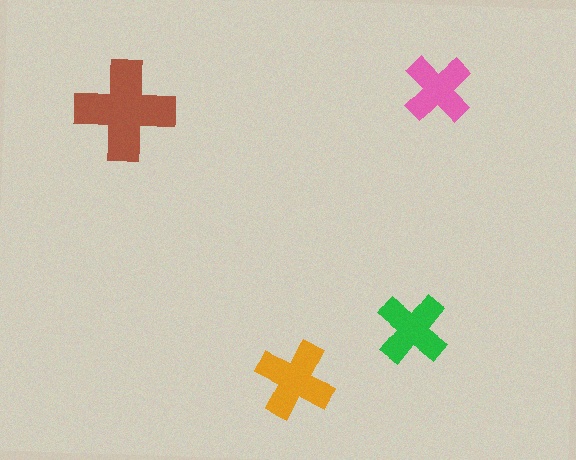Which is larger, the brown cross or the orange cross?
The brown one.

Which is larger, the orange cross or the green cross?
The orange one.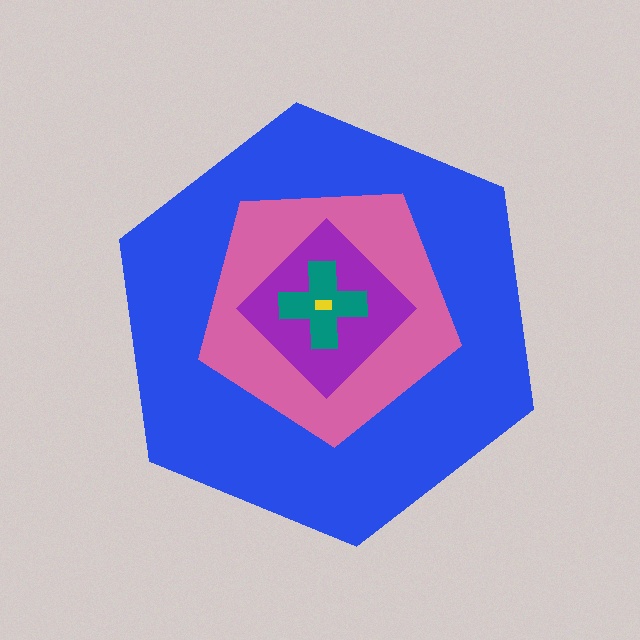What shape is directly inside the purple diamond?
The teal cross.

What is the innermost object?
The yellow rectangle.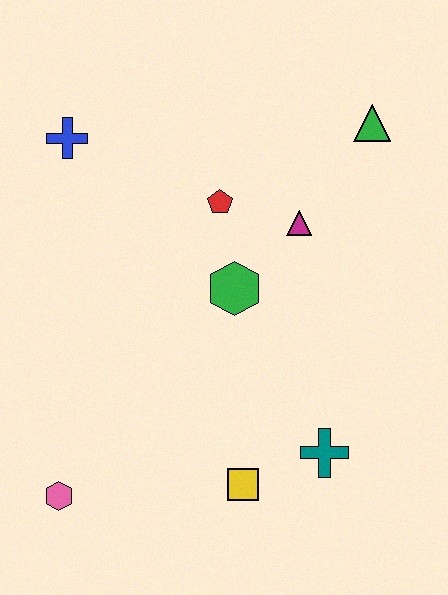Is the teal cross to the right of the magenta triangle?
Yes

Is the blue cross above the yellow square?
Yes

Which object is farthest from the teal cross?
The blue cross is farthest from the teal cross.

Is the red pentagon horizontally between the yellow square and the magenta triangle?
No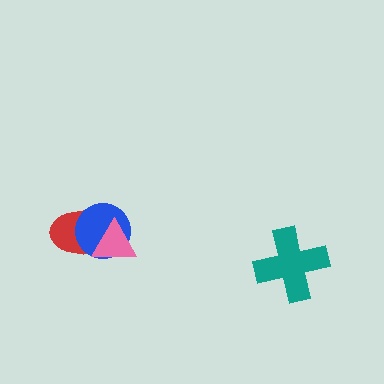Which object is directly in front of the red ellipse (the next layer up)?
The blue circle is directly in front of the red ellipse.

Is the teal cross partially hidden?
No, no other shape covers it.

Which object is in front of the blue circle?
The pink triangle is in front of the blue circle.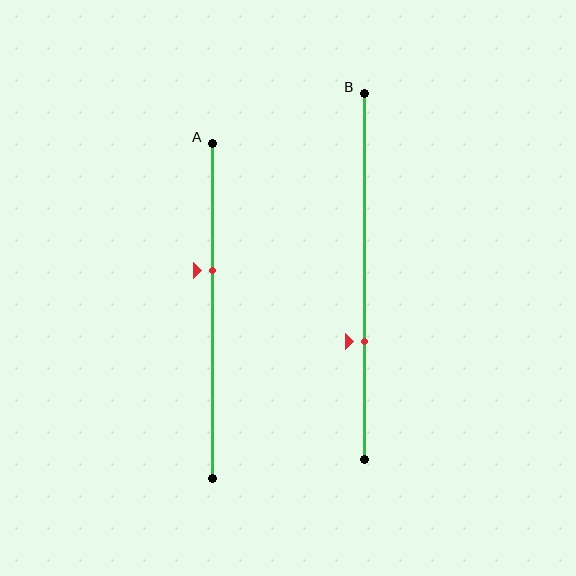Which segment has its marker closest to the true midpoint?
Segment A has its marker closest to the true midpoint.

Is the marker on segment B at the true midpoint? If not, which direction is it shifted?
No, the marker on segment B is shifted downward by about 18% of the segment length.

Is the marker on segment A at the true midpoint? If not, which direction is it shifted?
No, the marker on segment A is shifted upward by about 12% of the segment length.